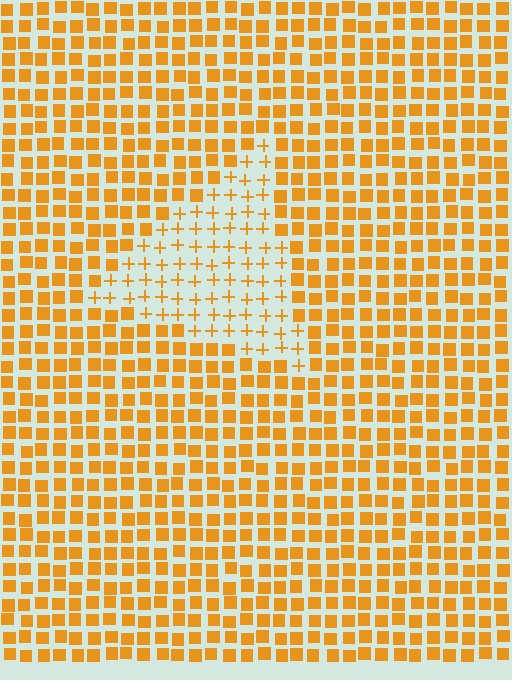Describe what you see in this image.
The image is filled with small orange elements arranged in a uniform grid. A triangle-shaped region contains plus signs, while the surrounding area contains squares. The boundary is defined purely by the change in element shape.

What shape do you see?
I see a triangle.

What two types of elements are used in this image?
The image uses plus signs inside the triangle region and squares outside it.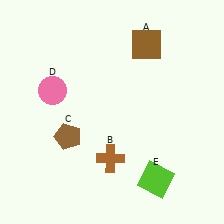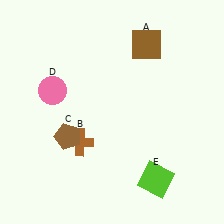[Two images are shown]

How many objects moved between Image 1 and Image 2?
1 object moved between the two images.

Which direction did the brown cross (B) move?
The brown cross (B) moved left.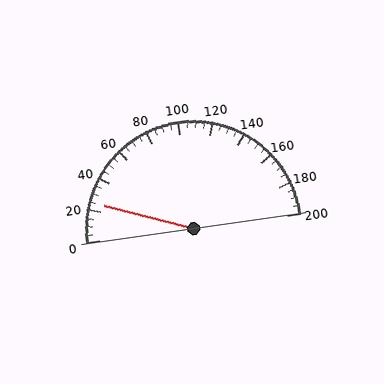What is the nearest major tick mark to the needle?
The nearest major tick mark is 20.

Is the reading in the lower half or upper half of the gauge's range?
The reading is in the lower half of the range (0 to 200).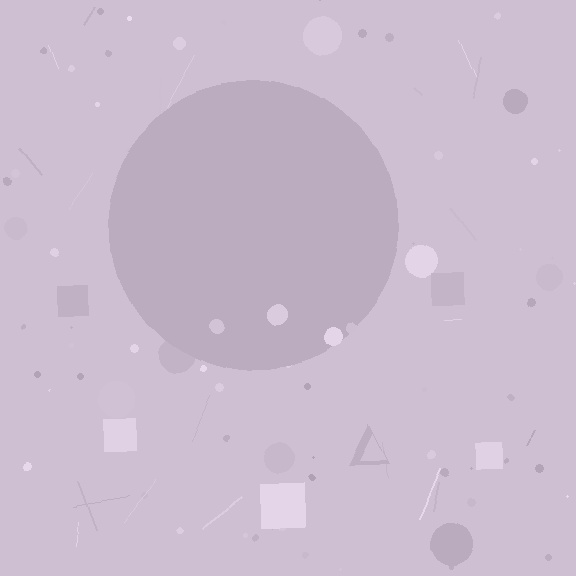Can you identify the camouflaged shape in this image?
The camouflaged shape is a circle.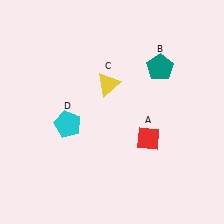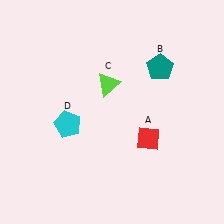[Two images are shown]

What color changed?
The triangle (C) changed from yellow in Image 1 to lime in Image 2.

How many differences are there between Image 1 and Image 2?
There is 1 difference between the two images.